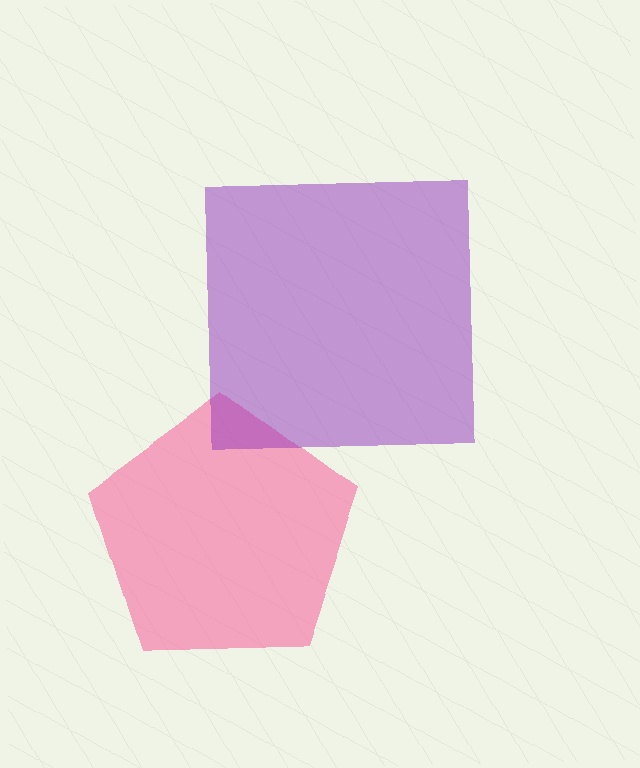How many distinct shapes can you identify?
There are 2 distinct shapes: a pink pentagon, a purple square.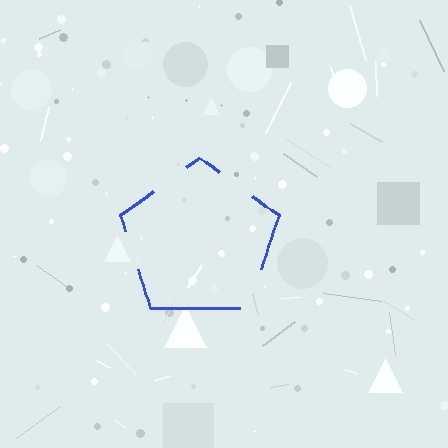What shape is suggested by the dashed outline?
The dashed outline suggests a pentagon.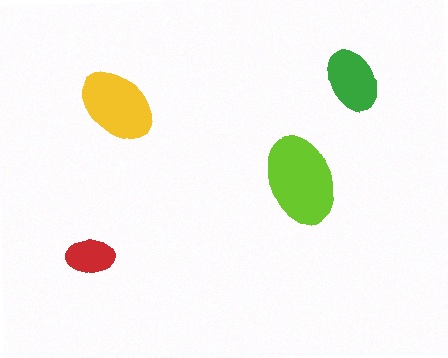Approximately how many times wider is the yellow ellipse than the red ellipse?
About 1.5 times wider.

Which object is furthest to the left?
The red ellipse is leftmost.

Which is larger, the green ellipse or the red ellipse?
The green one.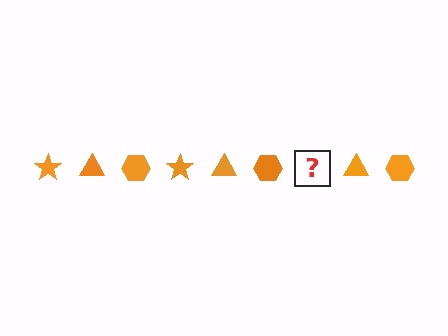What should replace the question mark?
The question mark should be replaced with an orange star.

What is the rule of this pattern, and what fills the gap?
The rule is that the pattern cycles through star, triangle, hexagon shapes in orange. The gap should be filled with an orange star.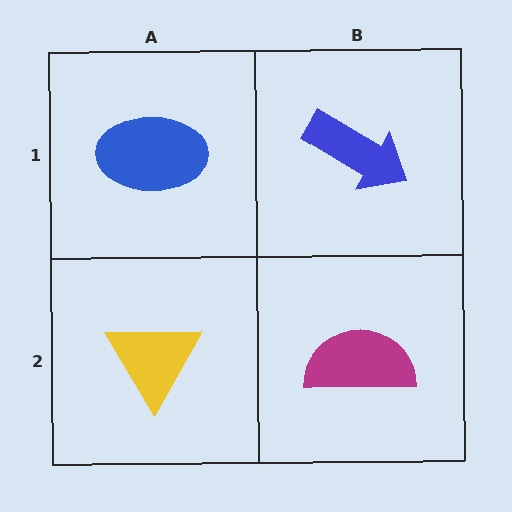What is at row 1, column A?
A blue ellipse.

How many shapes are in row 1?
2 shapes.